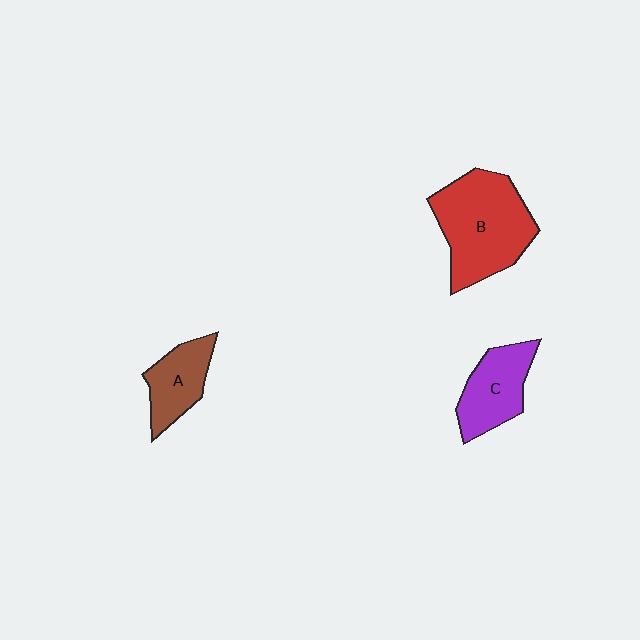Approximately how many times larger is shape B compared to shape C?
Approximately 1.7 times.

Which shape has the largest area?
Shape B (red).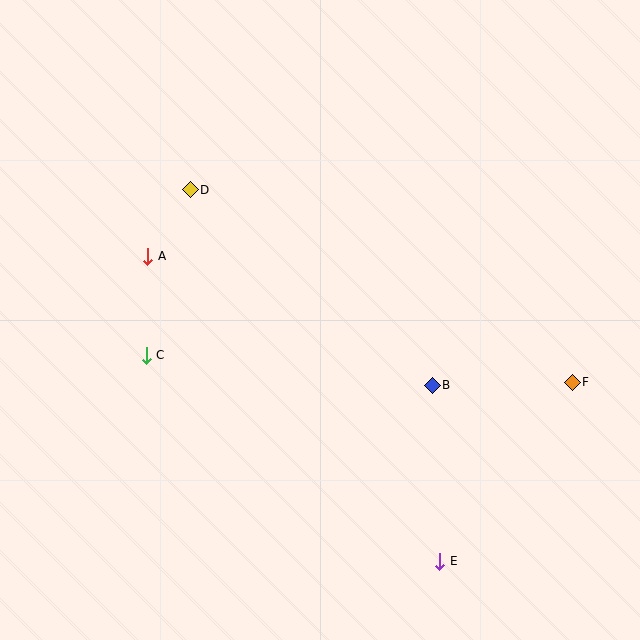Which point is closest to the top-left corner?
Point D is closest to the top-left corner.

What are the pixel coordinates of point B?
Point B is at (432, 385).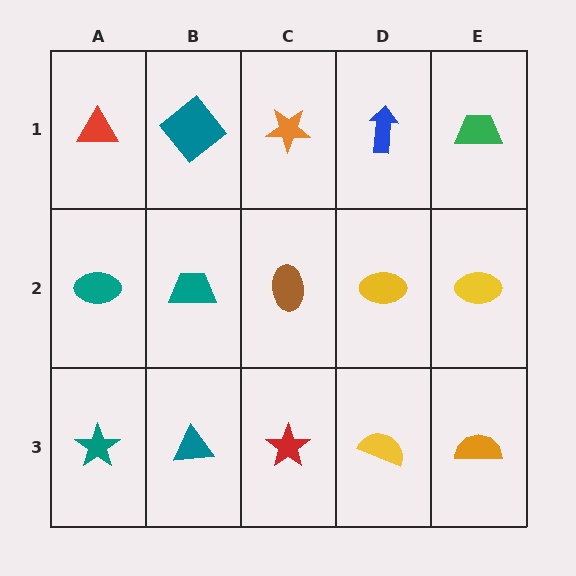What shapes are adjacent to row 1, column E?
A yellow ellipse (row 2, column E), a blue arrow (row 1, column D).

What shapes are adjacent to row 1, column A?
A teal ellipse (row 2, column A), a teal diamond (row 1, column B).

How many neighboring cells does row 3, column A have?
2.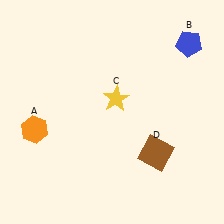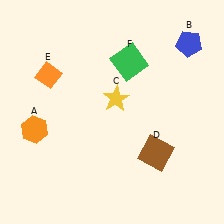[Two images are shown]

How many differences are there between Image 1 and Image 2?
There are 2 differences between the two images.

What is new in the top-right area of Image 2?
A green square (F) was added in the top-right area of Image 2.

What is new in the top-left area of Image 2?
An orange diamond (E) was added in the top-left area of Image 2.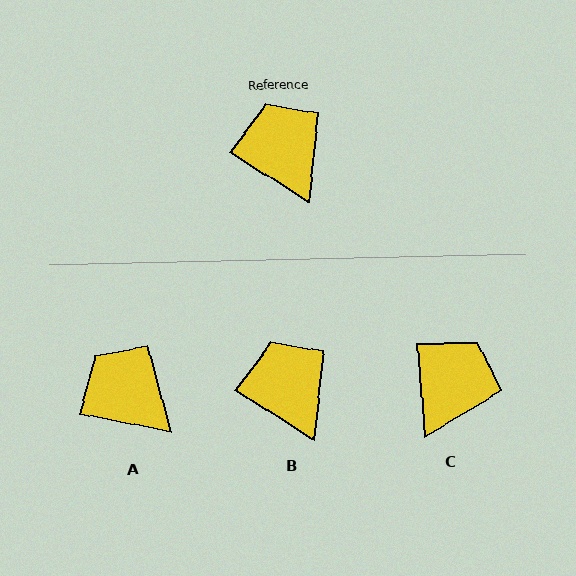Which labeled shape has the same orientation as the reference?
B.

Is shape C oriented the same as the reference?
No, it is off by about 53 degrees.